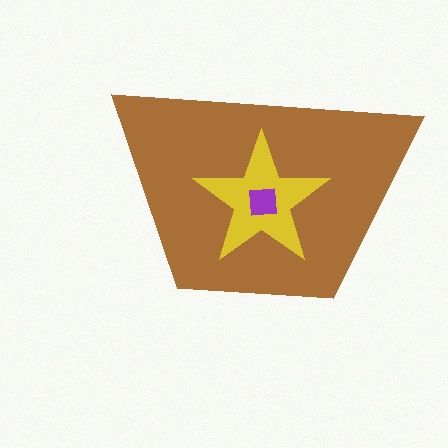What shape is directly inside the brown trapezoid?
The yellow star.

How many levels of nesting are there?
3.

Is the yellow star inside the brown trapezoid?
Yes.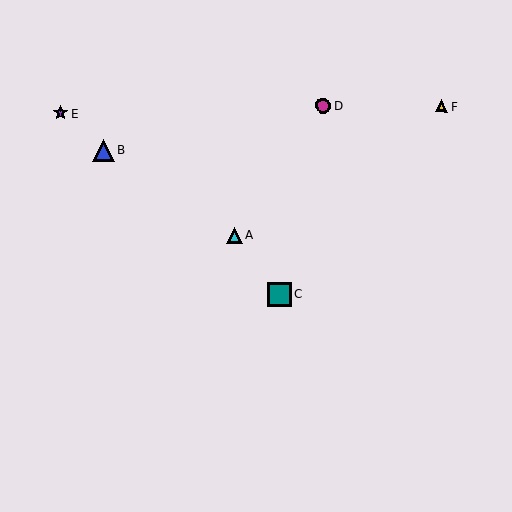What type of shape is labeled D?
Shape D is a magenta circle.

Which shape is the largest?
The teal square (labeled C) is the largest.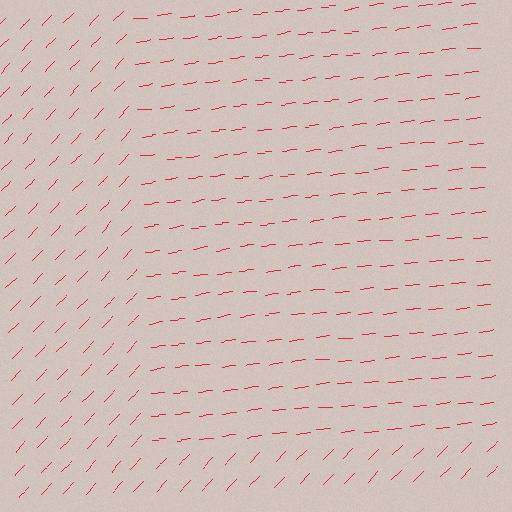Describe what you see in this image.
The image is filled with small red line segments. A rectangle region in the image has lines oriented differently from the surrounding lines, creating a visible texture boundary.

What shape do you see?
I see a rectangle.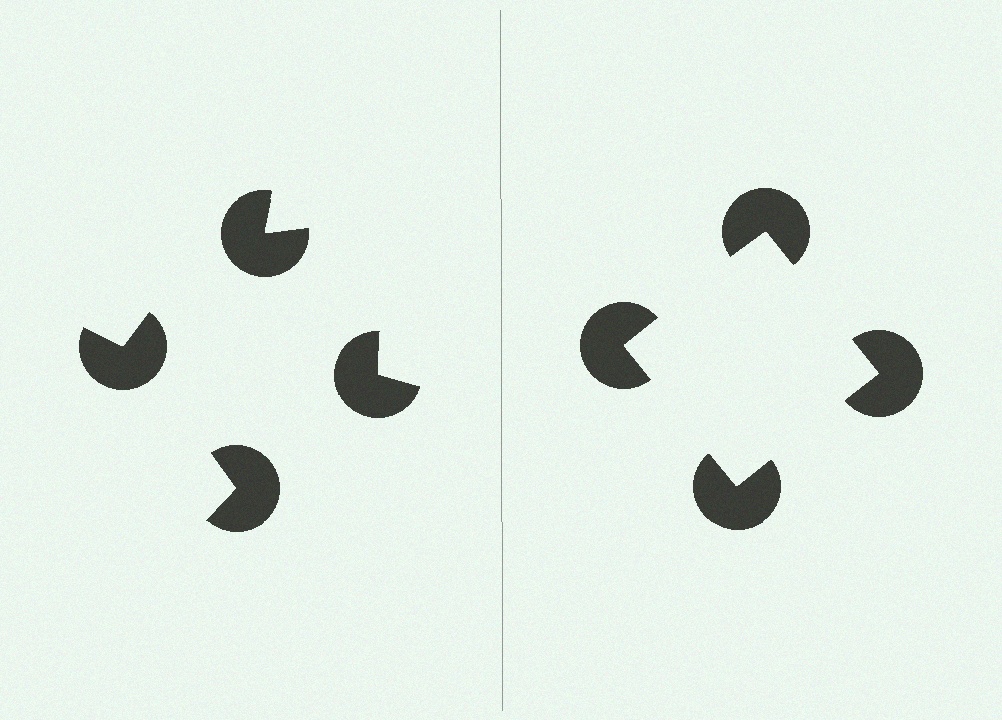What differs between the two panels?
The pac-man discs are positioned identically on both sides; only the wedge orientations differ. On the right they align to a square; on the left they are misaligned.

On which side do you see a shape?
An illusory square appears on the right side. On the left side the wedge cuts are rotated, so no coherent shape forms.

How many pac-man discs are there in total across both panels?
8 — 4 on each side.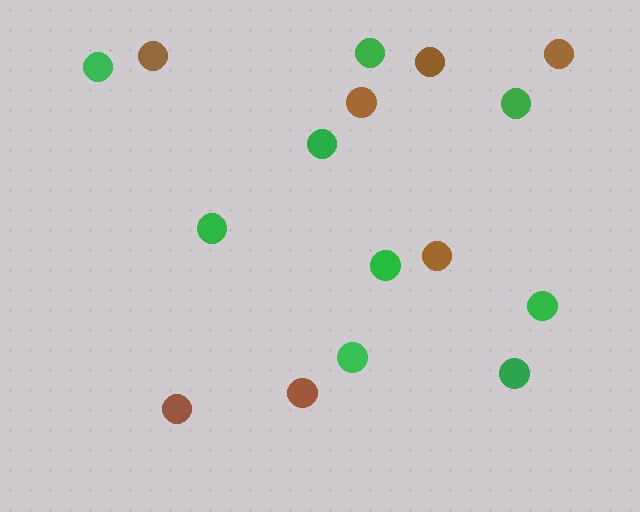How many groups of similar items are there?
There are 2 groups: one group of brown circles (7) and one group of green circles (9).